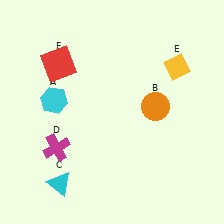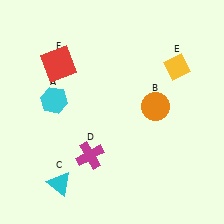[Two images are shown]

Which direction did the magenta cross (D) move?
The magenta cross (D) moved right.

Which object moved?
The magenta cross (D) moved right.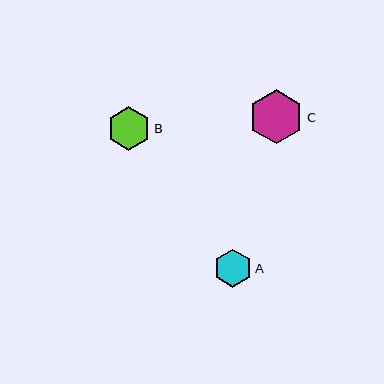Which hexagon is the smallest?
Hexagon A is the smallest with a size of approximately 38 pixels.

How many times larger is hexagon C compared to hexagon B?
Hexagon C is approximately 1.2 times the size of hexagon B.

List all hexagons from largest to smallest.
From largest to smallest: C, B, A.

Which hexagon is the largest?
Hexagon C is the largest with a size of approximately 54 pixels.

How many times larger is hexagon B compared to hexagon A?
Hexagon B is approximately 1.1 times the size of hexagon A.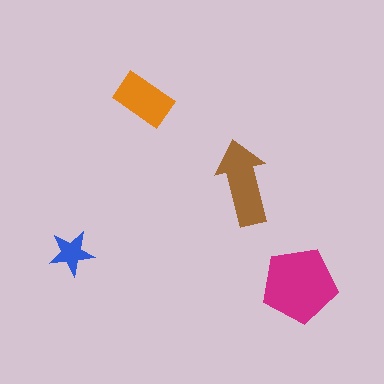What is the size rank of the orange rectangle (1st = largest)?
3rd.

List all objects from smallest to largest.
The blue star, the orange rectangle, the brown arrow, the magenta pentagon.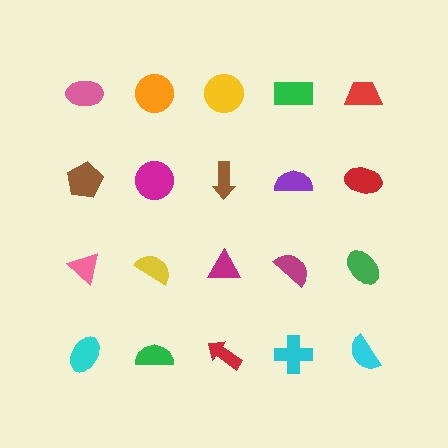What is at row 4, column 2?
A green semicircle.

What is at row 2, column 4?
A purple semicircle.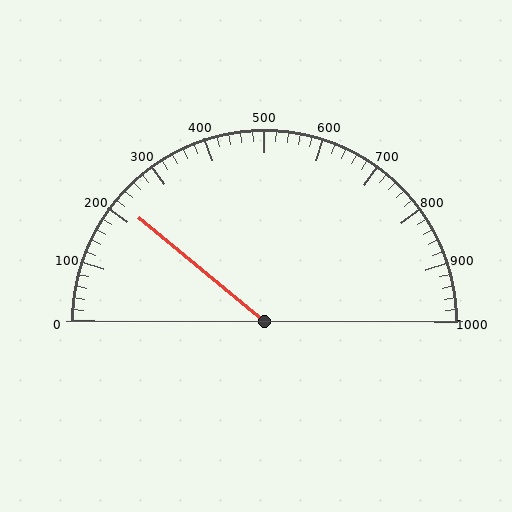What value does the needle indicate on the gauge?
The needle indicates approximately 220.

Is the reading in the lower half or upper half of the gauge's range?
The reading is in the lower half of the range (0 to 1000).